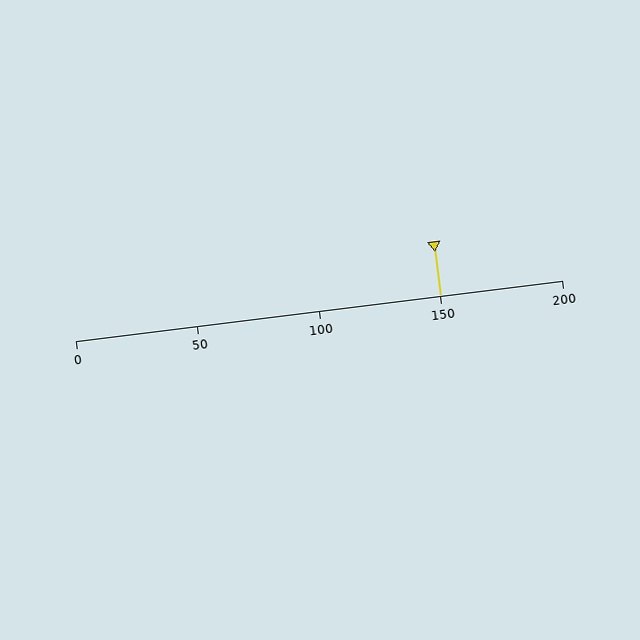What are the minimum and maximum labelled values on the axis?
The axis runs from 0 to 200.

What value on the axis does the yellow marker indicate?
The marker indicates approximately 150.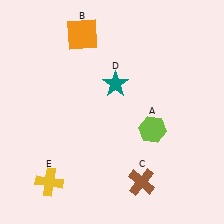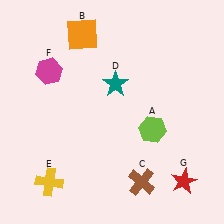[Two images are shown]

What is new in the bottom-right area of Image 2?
A red star (G) was added in the bottom-right area of Image 2.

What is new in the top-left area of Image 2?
A magenta hexagon (F) was added in the top-left area of Image 2.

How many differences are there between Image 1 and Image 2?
There are 2 differences between the two images.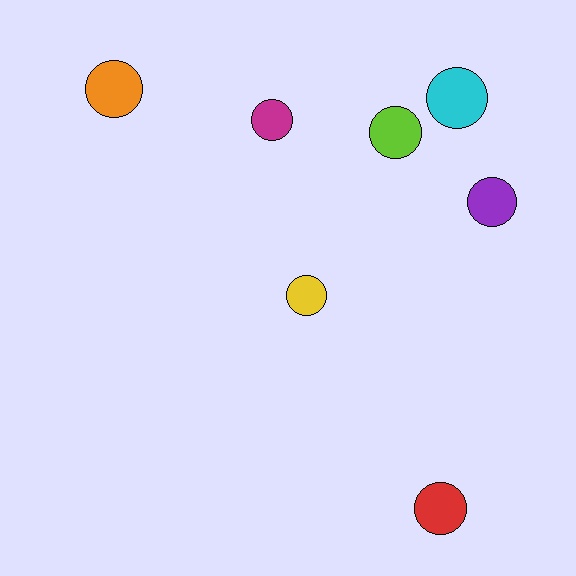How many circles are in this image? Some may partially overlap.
There are 7 circles.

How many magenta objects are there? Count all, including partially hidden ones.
There is 1 magenta object.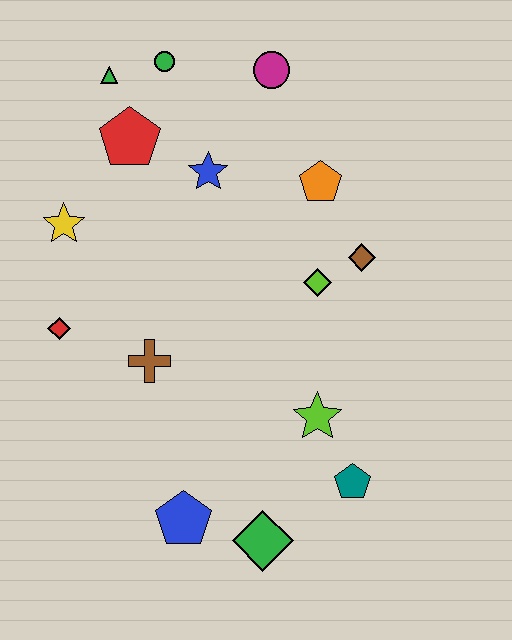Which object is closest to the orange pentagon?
The brown diamond is closest to the orange pentagon.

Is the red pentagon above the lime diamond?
Yes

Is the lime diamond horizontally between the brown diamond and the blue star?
Yes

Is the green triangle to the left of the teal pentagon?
Yes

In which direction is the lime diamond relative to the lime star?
The lime diamond is above the lime star.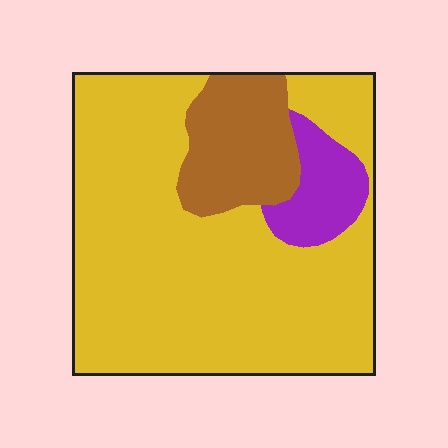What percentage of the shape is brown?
Brown covers around 15% of the shape.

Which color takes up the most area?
Yellow, at roughly 75%.